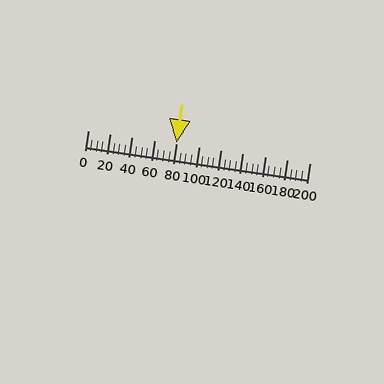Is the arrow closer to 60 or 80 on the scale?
The arrow is closer to 80.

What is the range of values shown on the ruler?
The ruler shows values from 0 to 200.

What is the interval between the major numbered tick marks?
The major tick marks are spaced 20 units apart.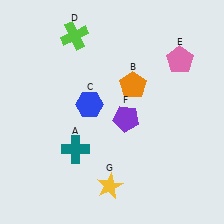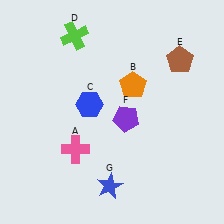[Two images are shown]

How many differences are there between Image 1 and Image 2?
There are 3 differences between the two images.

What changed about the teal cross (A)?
In Image 1, A is teal. In Image 2, it changed to pink.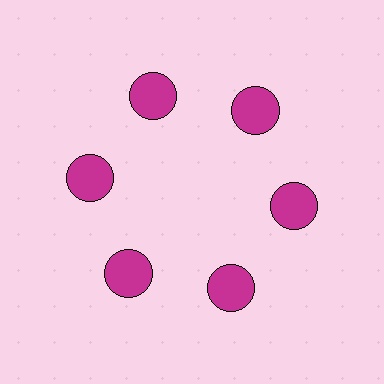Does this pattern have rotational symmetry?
Yes, this pattern has 6-fold rotational symmetry. It looks the same after rotating 60 degrees around the center.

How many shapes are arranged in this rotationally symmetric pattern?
There are 6 shapes, arranged in 6 groups of 1.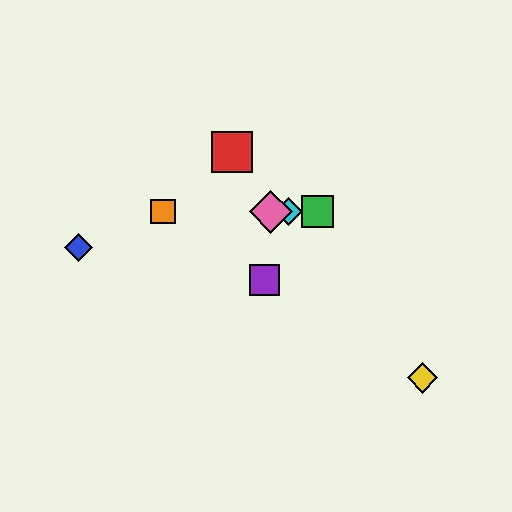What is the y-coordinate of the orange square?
The orange square is at y≈212.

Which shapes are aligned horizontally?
The green square, the orange square, the cyan diamond, the pink diamond are aligned horizontally.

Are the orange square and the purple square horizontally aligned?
No, the orange square is at y≈212 and the purple square is at y≈280.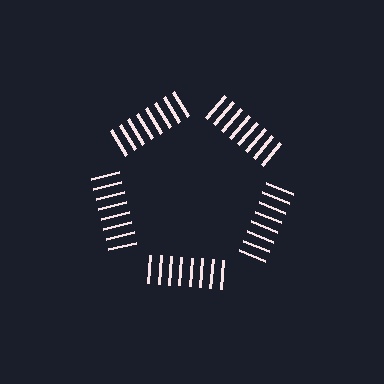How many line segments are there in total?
40 — 8 along each of the 5 edges.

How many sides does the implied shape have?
5 sides — the line-ends trace a pentagon.